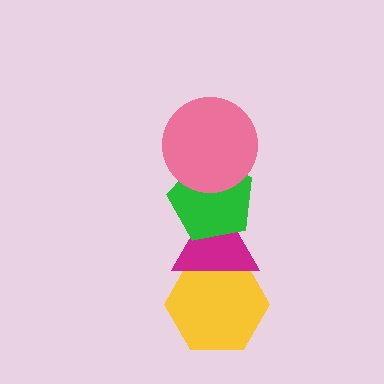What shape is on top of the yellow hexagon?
The magenta triangle is on top of the yellow hexagon.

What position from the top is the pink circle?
The pink circle is 1st from the top.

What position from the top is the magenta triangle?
The magenta triangle is 3rd from the top.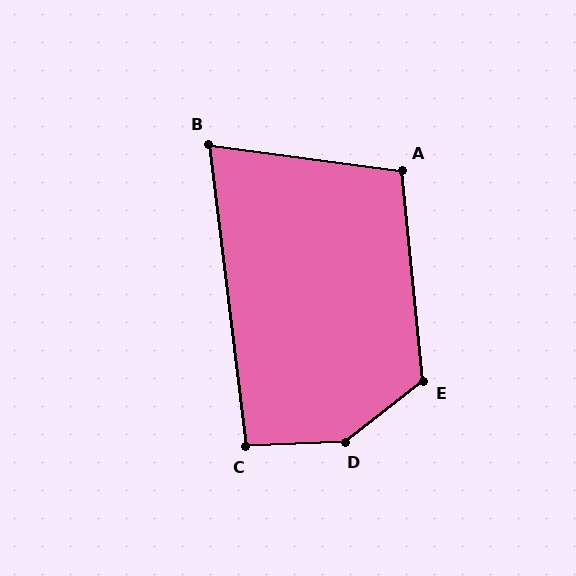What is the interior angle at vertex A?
Approximately 103 degrees (obtuse).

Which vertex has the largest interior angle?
D, at approximately 145 degrees.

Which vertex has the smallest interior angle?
B, at approximately 75 degrees.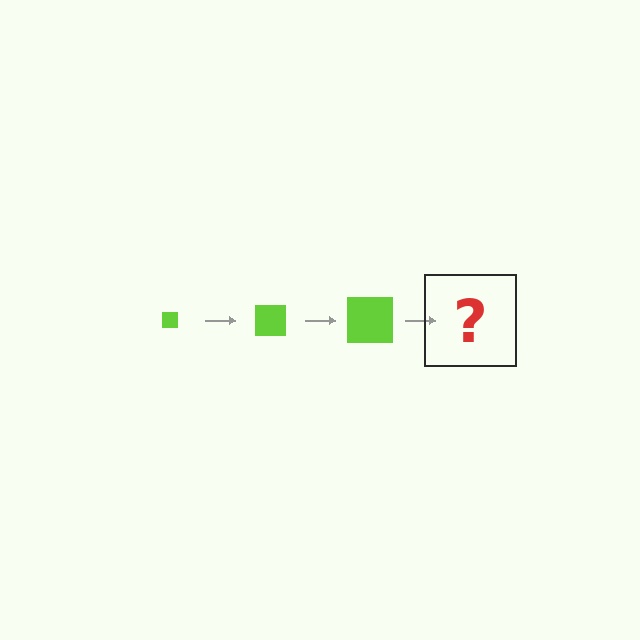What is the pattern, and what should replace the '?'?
The pattern is that the square gets progressively larger each step. The '?' should be a lime square, larger than the previous one.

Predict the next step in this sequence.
The next step is a lime square, larger than the previous one.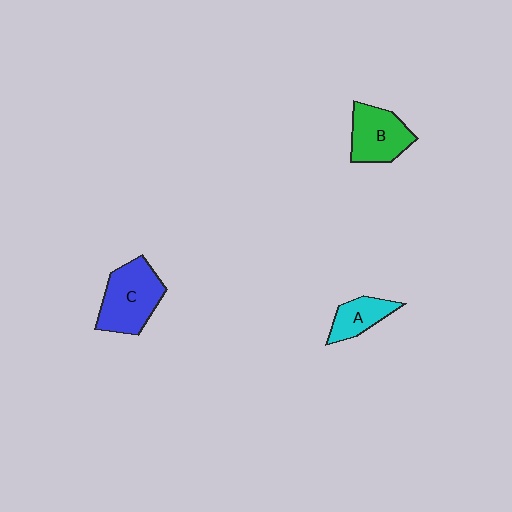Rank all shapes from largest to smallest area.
From largest to smallest: C (blue), B (green), A (cyan).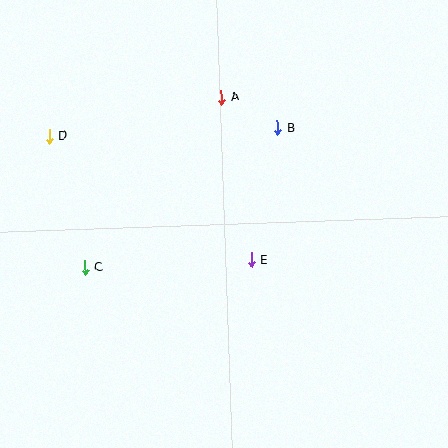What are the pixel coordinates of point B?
Point B is at (277, 128).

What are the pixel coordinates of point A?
Point A is at (221, 97).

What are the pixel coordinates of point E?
Point E is at (252, 260).